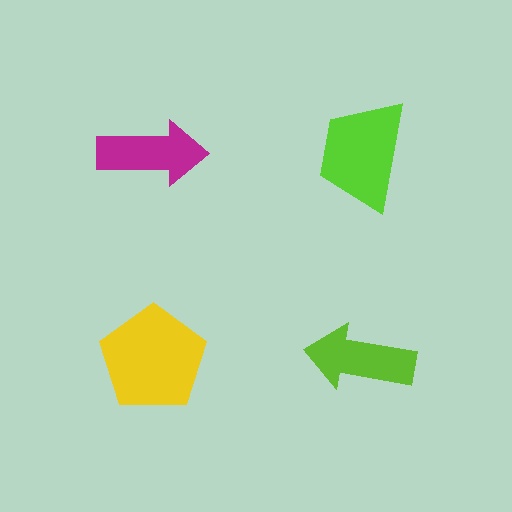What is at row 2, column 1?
A yellow pentagon.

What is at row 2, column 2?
A lime arrow.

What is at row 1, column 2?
A lime trapezoid.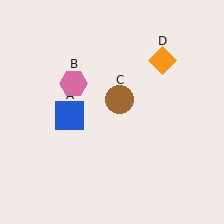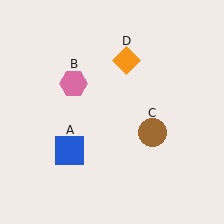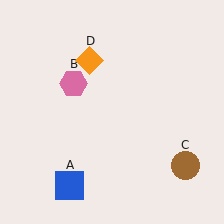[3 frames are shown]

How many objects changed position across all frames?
3 objects changed position: blue square (object A), brown circle (object C), orange diamond (object D).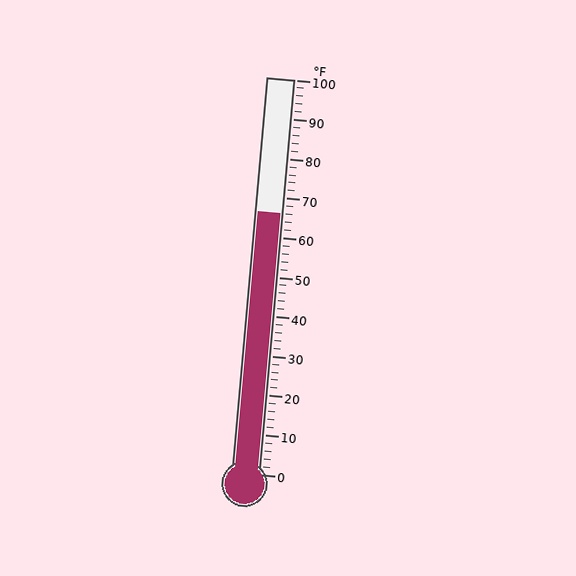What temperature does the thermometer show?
The thermometer shows approximately 66°F.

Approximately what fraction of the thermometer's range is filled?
The thermometer is filled to approximately 65% of its range.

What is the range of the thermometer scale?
The thermometer scale ranges from 0°F to 100°F.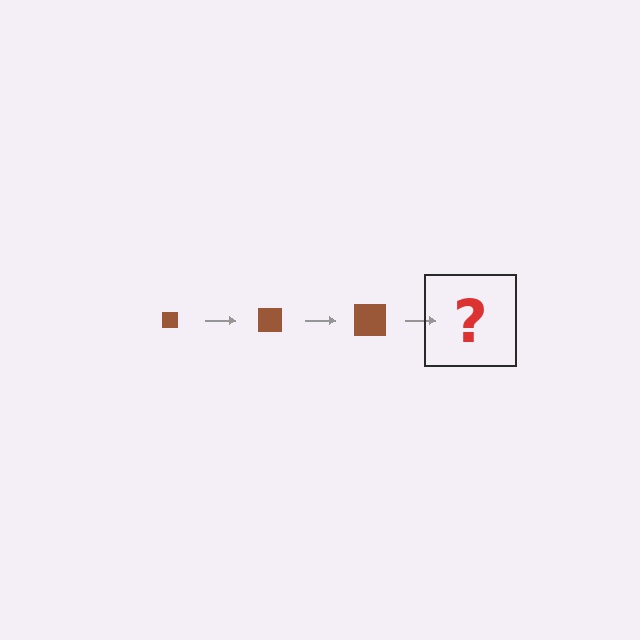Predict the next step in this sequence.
The next step is a brown square, larger than the previous one.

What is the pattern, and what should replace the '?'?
The pattern is that the square gets progressively larger each step. The '?' should be a brown square, larger than the previous one.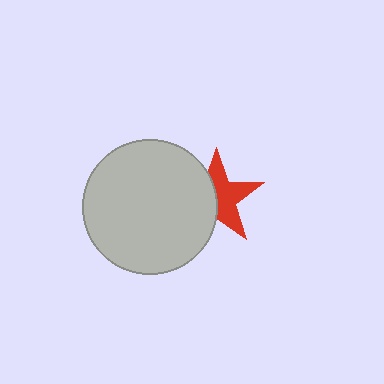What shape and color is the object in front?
The object in front is a light gray circle.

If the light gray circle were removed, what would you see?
You would see the complete red star.